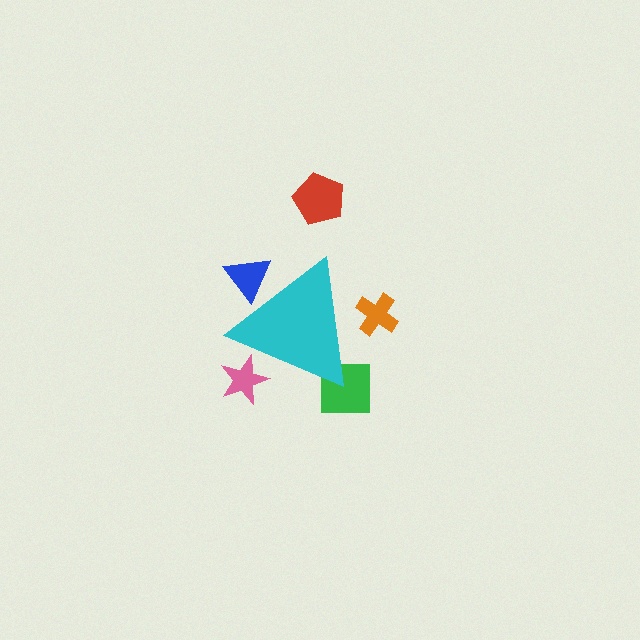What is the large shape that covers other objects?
A cyan triangle.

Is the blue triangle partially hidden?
Yes, the blue triangle is partially hidden behind the cyan triangle.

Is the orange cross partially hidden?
Yes, the orange cross is partially hidden behind the cyan triangle.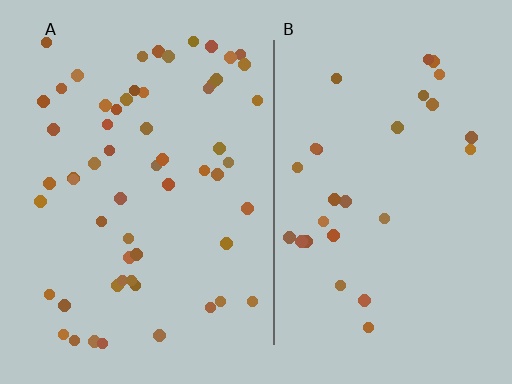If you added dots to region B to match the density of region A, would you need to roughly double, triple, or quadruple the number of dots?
Approximately double.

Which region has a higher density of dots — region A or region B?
A (the left).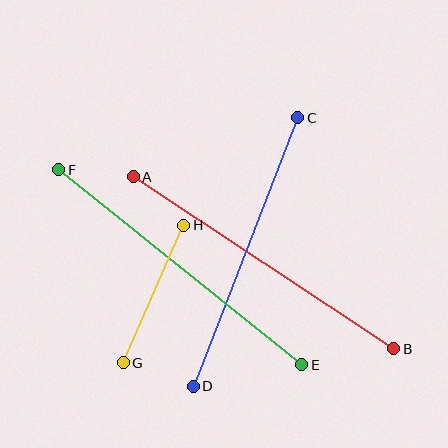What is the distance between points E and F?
The distance is approximately 312 pixels.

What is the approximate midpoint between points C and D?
The midpoint is at approximately (246, 252) pixels.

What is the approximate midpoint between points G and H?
The midpoint is at approximately (153, 294) pixels.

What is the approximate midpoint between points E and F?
The midpoint is at approximately (180, 267) pixels.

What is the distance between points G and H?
The distance is approximately 150 pixels.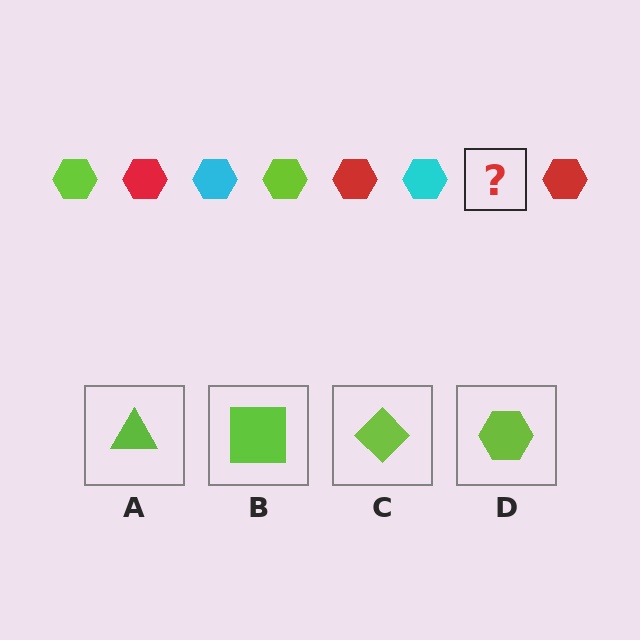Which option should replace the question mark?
Option D.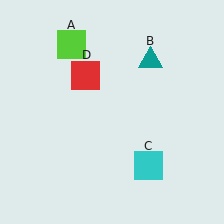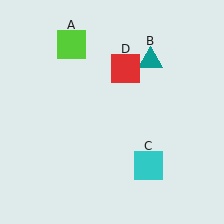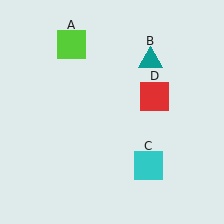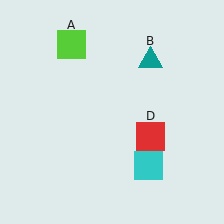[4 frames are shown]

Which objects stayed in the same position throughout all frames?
Lime square (object A) and teal triangle (object B) and cyan square (object C) remained stationary.